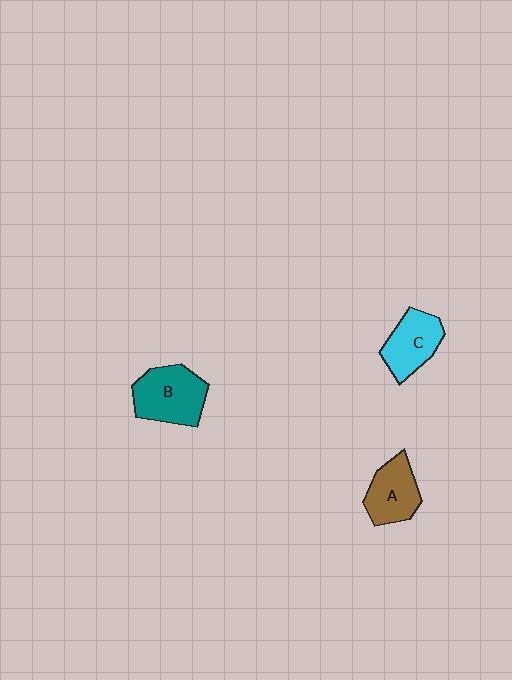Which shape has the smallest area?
Shape A (brown).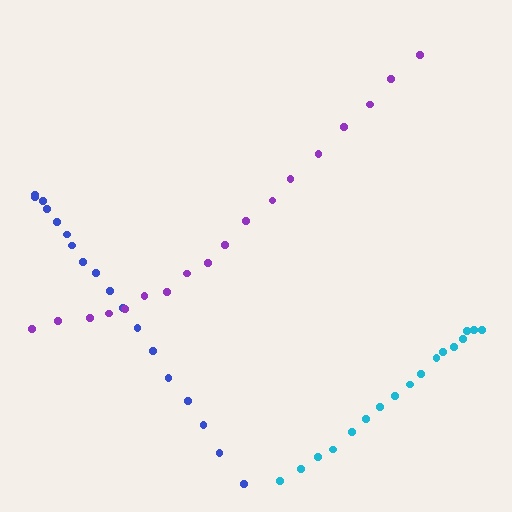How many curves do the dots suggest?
There are 3 distinct paths.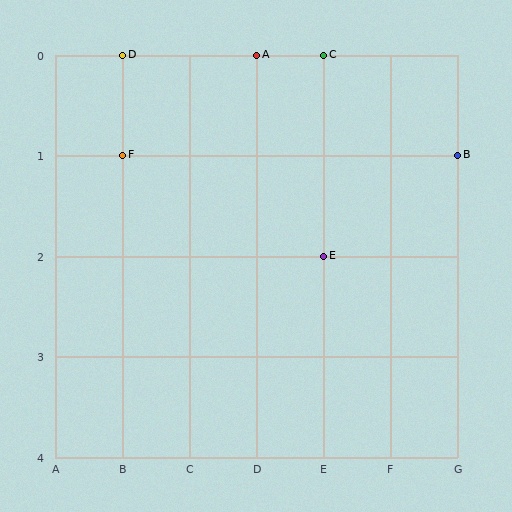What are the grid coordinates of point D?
Point D is at grid coordinates (B, 0).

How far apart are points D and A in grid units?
Points D and A are 2 columns apart.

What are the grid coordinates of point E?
Point E is at grid coordinates (E, 2).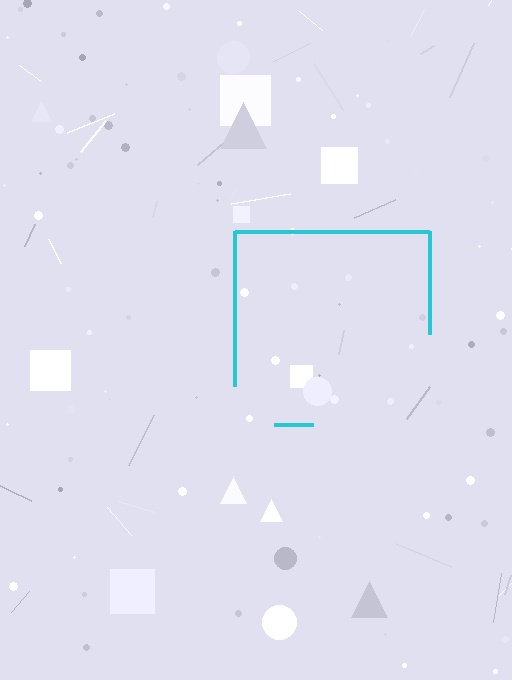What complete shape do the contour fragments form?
The contour fragments form a square.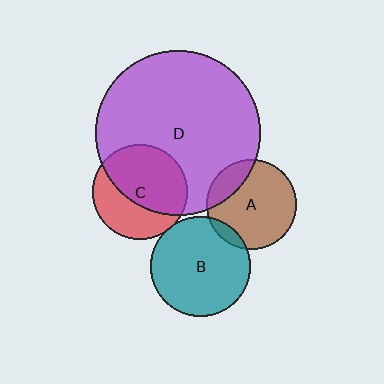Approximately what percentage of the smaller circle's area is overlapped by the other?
Approximately 60%.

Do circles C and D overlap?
Yes.